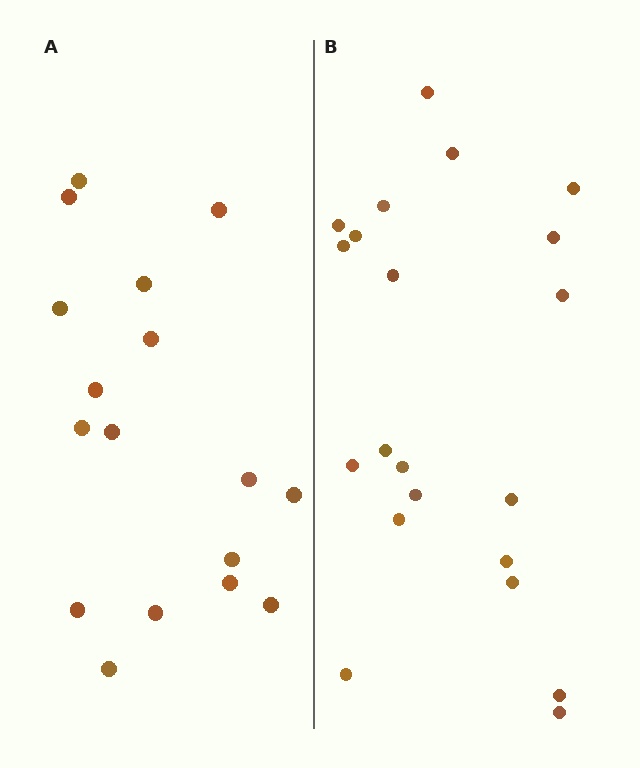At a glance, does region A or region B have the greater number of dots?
Region B (the right region) has more dots.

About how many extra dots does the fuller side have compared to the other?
Region B has about 4 more dots than region A.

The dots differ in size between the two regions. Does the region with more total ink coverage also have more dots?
No. Region A has more total ink coverage because its dots are larger, but region B actually contains more individual dots. Total area can be misleading — the number of items is what matters here.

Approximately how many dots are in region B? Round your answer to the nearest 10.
About 20 dots. (The exact count is 21, which rounds to 20.)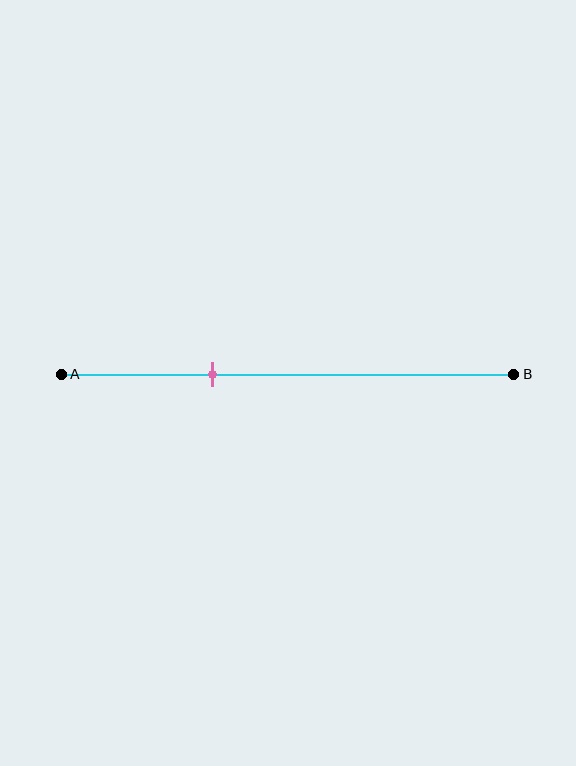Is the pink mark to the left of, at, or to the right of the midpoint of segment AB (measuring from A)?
The pink mark is to the left of the midpoint of segment AB.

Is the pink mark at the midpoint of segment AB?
No, the mark is at about 35% from A, not at the 50% midpoint.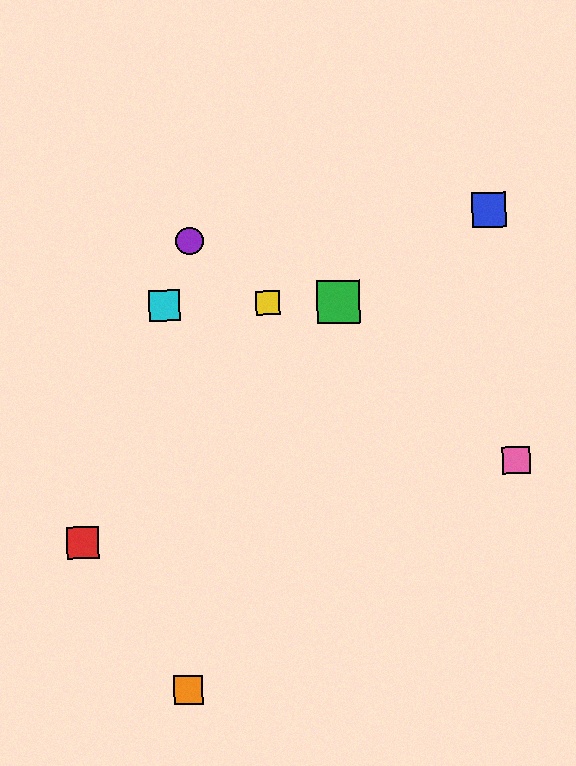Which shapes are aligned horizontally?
The green square, the yellow square, the cyan square are aligned horizontally.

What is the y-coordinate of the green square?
The green square is at y≈302.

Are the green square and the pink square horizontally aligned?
No, the green square is at y≈302 and the pink square is at y≈460.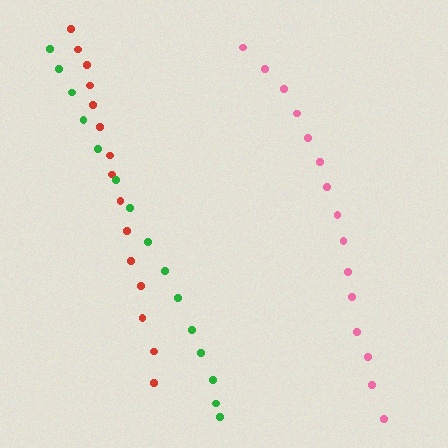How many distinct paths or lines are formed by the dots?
There are 3 distinct paths.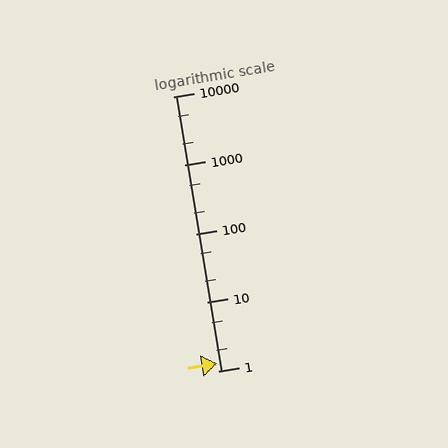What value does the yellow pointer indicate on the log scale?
The pointer indicates approximately 1.3.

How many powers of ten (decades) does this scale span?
The scale spans 4 decades, from 1 to 10000.